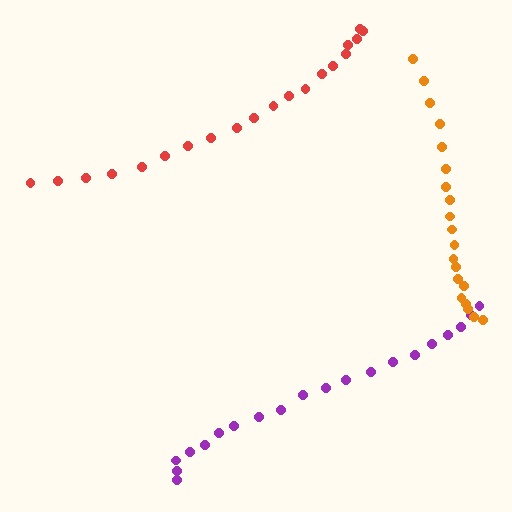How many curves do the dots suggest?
There are 3 distinct paths.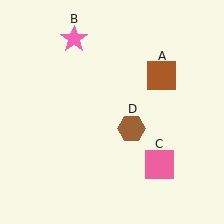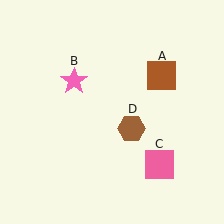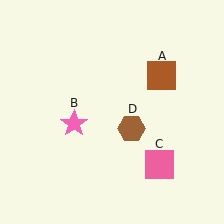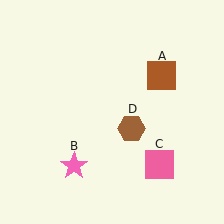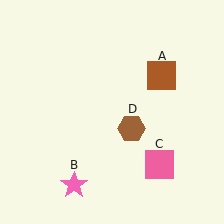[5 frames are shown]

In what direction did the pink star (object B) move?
The pink star (object B) moved down.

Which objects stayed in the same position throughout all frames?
Brown square (object A) and pink square (object C) and brown hexagon (object D) remained stationary.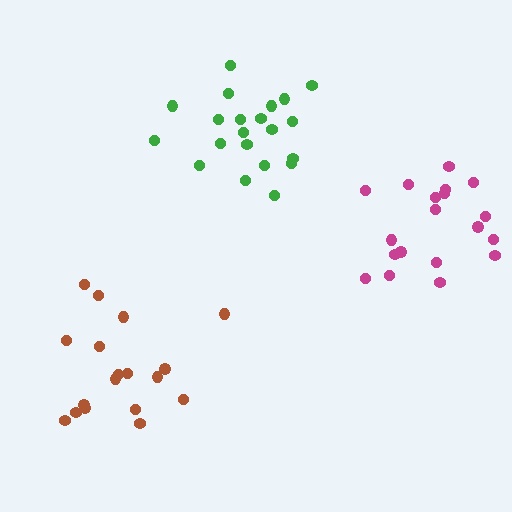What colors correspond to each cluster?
The clusters are colored: green, brown, magenta.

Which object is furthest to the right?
The magenta cluster is rightmost.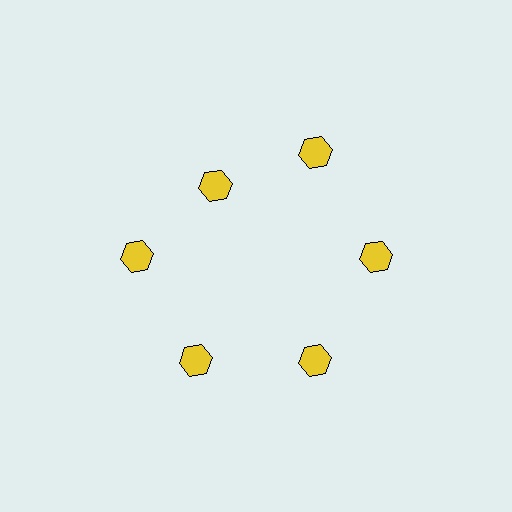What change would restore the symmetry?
The symmetry would be restored by moving it outward, back onto the ring so that all 6 hexagons sit at equal angles and equal distance from the center.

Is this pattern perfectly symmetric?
No. The 6 yellow hexagons are arranged in a ring, but one element near the 11 o'clock position is pulled inward toward the center, breaking the 6-fold rotational symmetry.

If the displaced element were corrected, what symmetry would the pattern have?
It would have 6-fold rotational symmetry — the pattern would map onto itself every 60 degrees.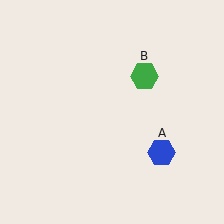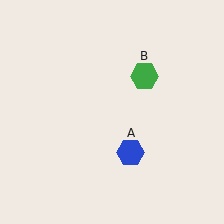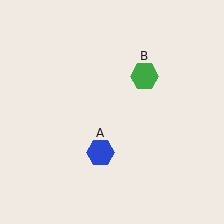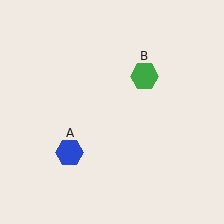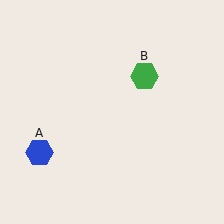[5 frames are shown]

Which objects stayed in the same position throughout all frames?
Green hexagon (object B) remained stationary.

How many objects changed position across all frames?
1 object changed position: blue hexagon (object A).